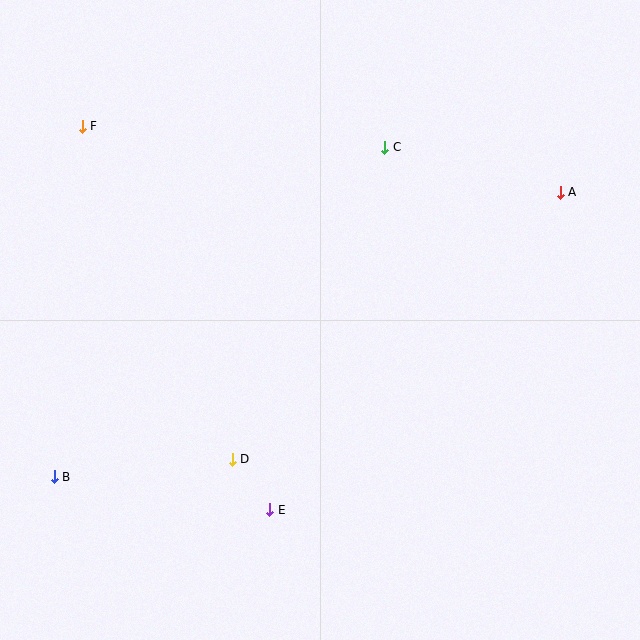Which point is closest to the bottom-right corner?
Point E is closest to the bottom-right corner.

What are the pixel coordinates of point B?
Point B is at (54, 477).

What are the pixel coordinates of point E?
Point E is at (270, 510).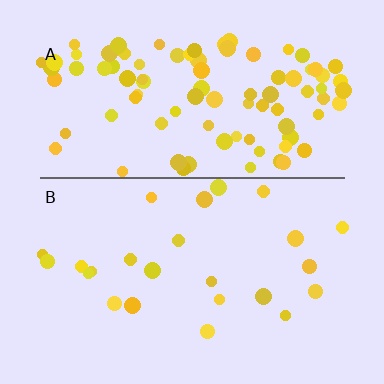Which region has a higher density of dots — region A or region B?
A (the top).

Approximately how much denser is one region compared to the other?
Approximately 3.8× — region A over region B.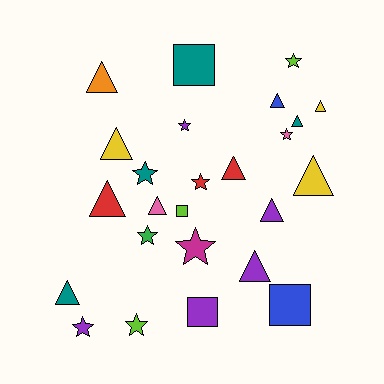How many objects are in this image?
There are 25 objects.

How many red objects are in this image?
There are 3 red objects.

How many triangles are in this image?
There are 12 triangles.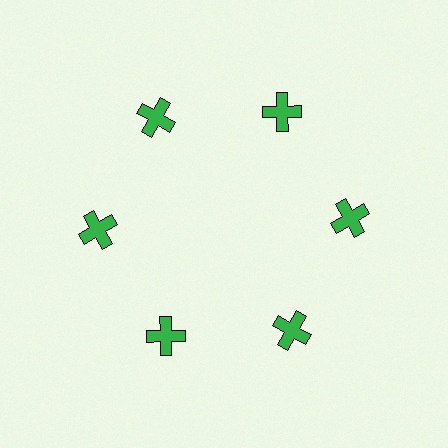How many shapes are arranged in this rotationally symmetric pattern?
There are 6 shapes, arranged in 6 groups of 1.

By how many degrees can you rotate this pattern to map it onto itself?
The pattern maps onto itself every 60 degrees of rotation.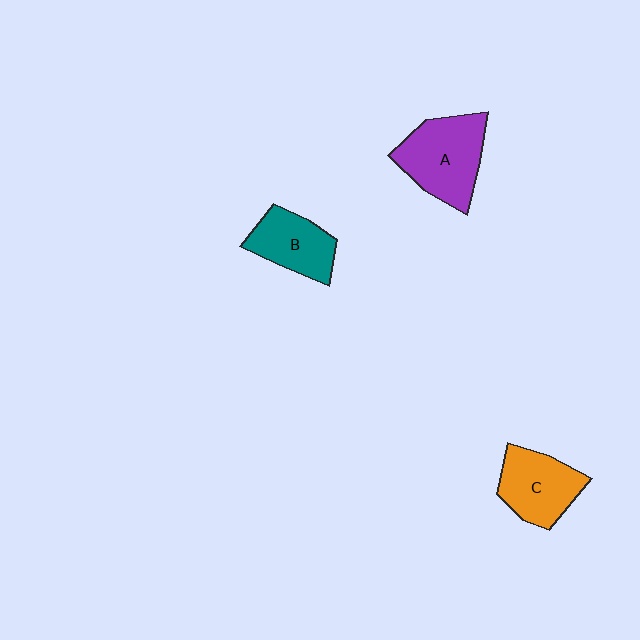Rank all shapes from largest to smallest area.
From largest to smallest: A (purple), C (orange), B (teal).